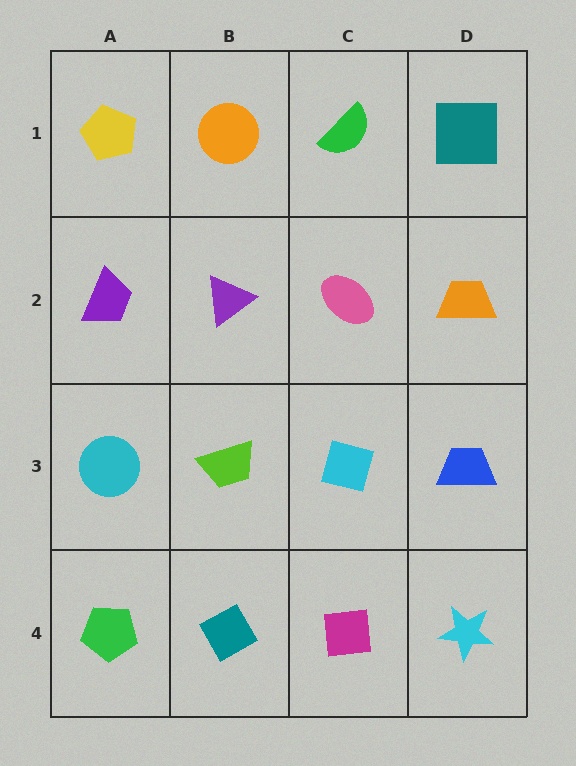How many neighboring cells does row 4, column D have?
2.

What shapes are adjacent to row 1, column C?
A pink ellipse (row 2, column C), an orange circle (row 1, column B), a teal square (row 1, column D).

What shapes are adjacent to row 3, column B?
A purple triangle (row 2, column B), a teal diamond (row 4, column B), a cyan circle (row 3, column A), a cyan square (row 3, column C).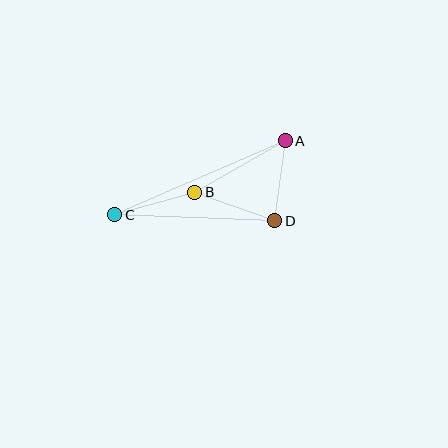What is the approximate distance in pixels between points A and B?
The distance between A and B is approximately 104 pixels.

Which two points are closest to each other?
Points A and D are closest to each other.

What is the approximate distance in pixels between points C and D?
The distance between C and D is approximately 160 pixels.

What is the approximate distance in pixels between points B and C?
The distance between B and C is approximately 83 pixels.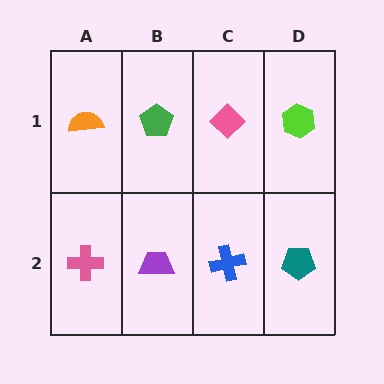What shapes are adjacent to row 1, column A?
A pink cross (row 2, column A), a green pentagon (row 1, column B).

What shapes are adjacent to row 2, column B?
A green pentagon (row 1, column B), a pink cross (row 2, column A), a blue cross (row 2, column C).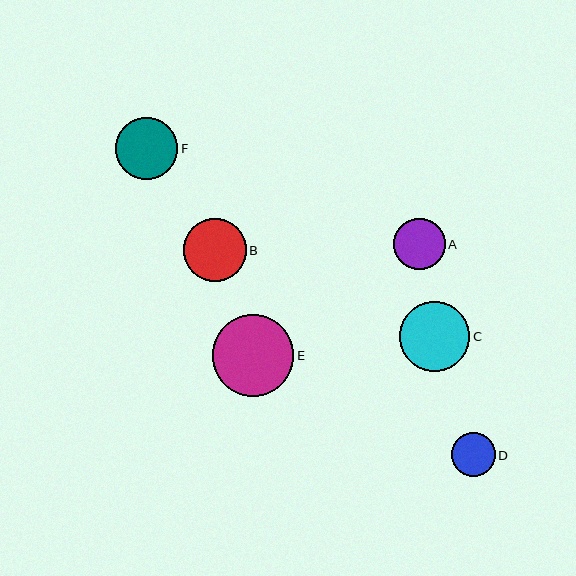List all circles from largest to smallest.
From largest to smallest: E, C, B, F, A, D.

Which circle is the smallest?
Circle D is the smallest with a size of approximately 44 pixels.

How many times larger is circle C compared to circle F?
Circle C is approximately 1.1 times the size of circle F.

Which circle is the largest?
Circle E is the largest with a size of approximately 81 pixels.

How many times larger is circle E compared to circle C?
Circle E is approximately 1.2 times the size of circle C.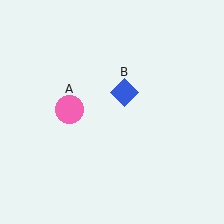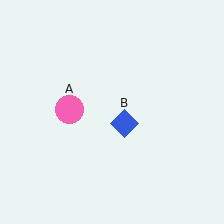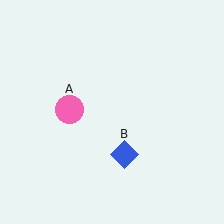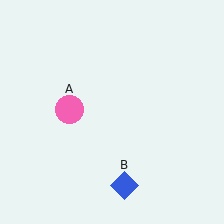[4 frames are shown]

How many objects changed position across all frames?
1 object changed position: blue diamond (object B).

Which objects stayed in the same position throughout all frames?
Pink circle (object A) remained stationary.